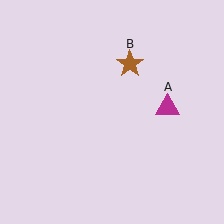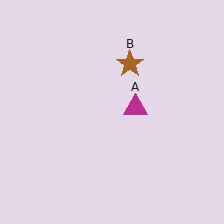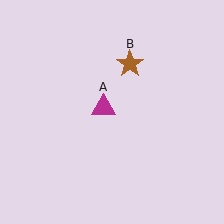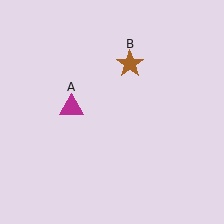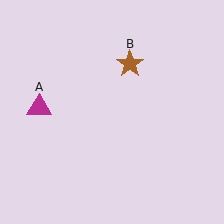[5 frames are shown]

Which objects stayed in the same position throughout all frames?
Brown star (object B) remained stationary.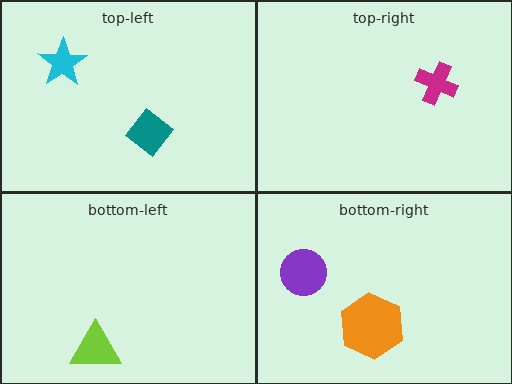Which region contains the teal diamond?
The top-left region.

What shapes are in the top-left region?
The teal diamond, the cyan star.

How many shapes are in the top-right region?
1.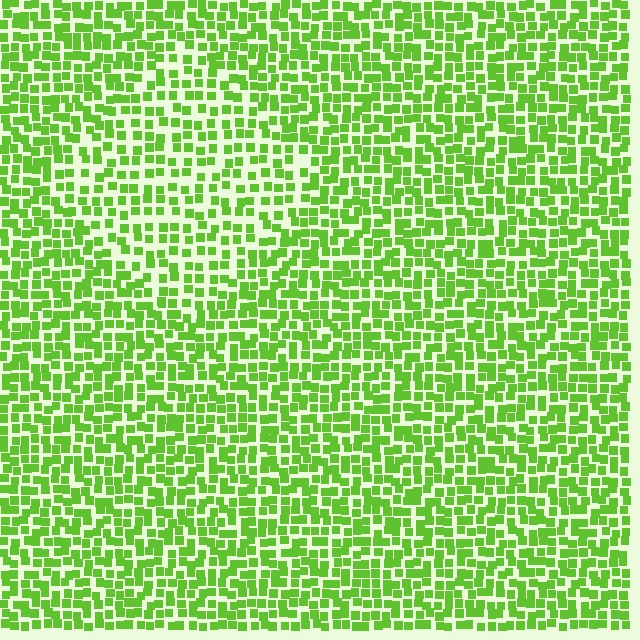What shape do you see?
I see a diamond.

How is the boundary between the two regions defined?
The boundary is defined by a change in element density (approximately 1.6x ratio). All elements are the same color, size, and shape.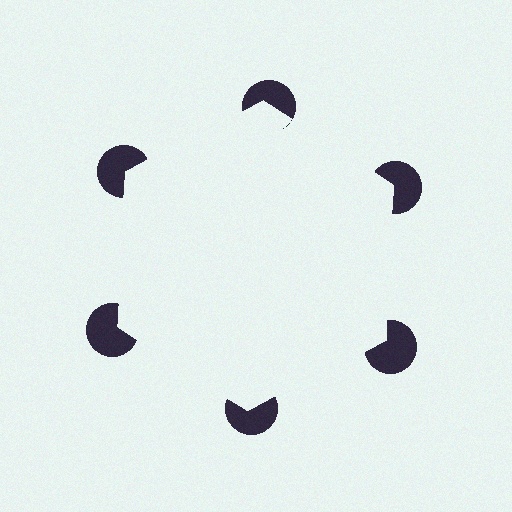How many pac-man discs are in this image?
There are 6 — one at each vertex of the illusory hexagon.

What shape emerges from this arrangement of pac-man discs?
An illusory hexagon — its edges are inferred from the aligned wedge cuts in the pac-man discs, not physically drawn.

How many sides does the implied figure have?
6 sides.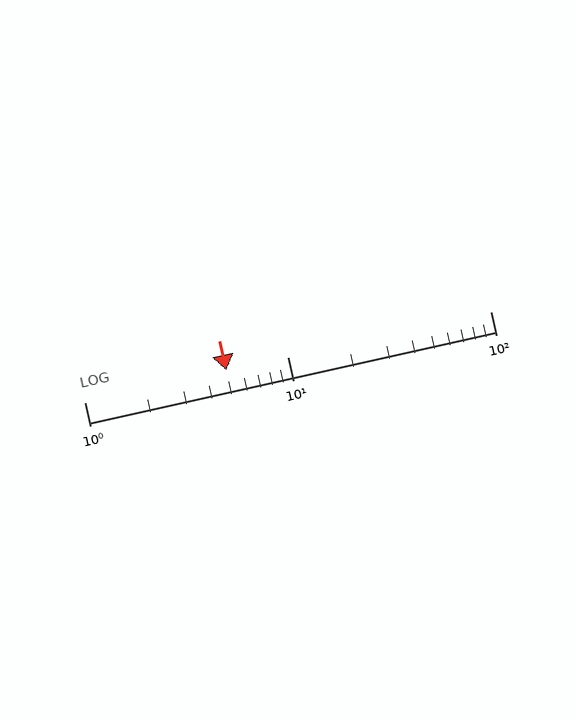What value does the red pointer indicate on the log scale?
The pointer indicates approximately 5.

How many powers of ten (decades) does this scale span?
The scale spans 2 decades, from 1 to 100.